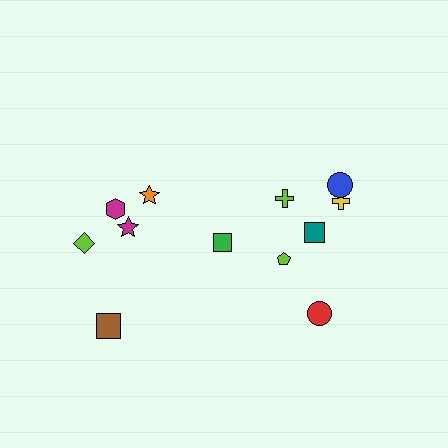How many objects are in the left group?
There are 5 objects.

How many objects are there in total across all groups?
There are 12 objects.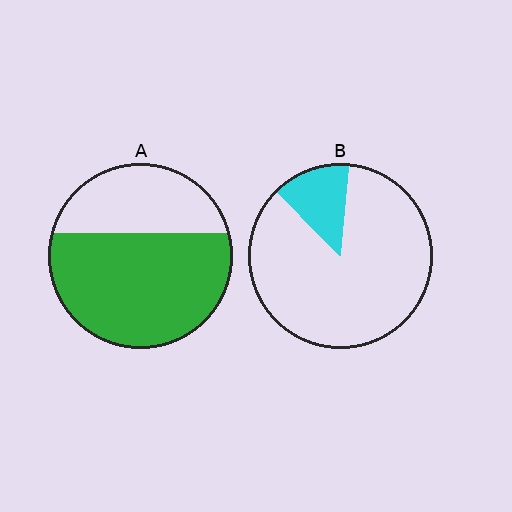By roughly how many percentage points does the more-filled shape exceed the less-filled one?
By roughly 50 percentage points (A over B).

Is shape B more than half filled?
No.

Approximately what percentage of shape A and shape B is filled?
A is approximately 65% and B is approximately 15%.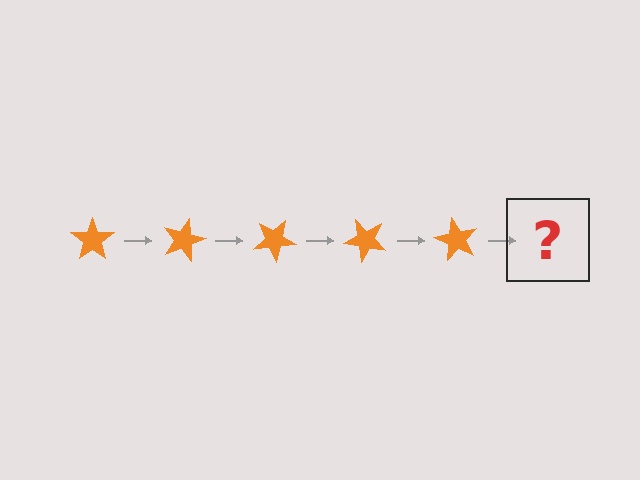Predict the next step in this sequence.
The next step is an orange star rotated 75 degrees.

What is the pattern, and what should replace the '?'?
The pattern is that the star rotates 15 degrees each step. The '?' should be an orange star rotated 75 degrees.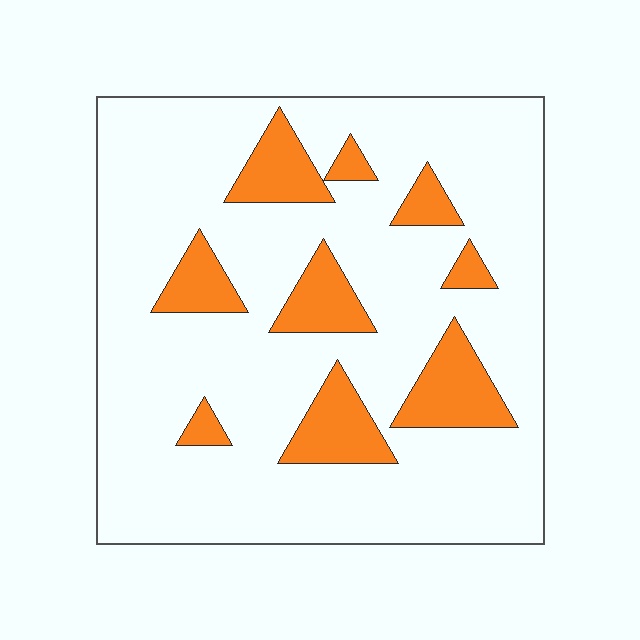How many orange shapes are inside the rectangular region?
9.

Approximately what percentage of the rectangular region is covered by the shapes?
Approximately 20%.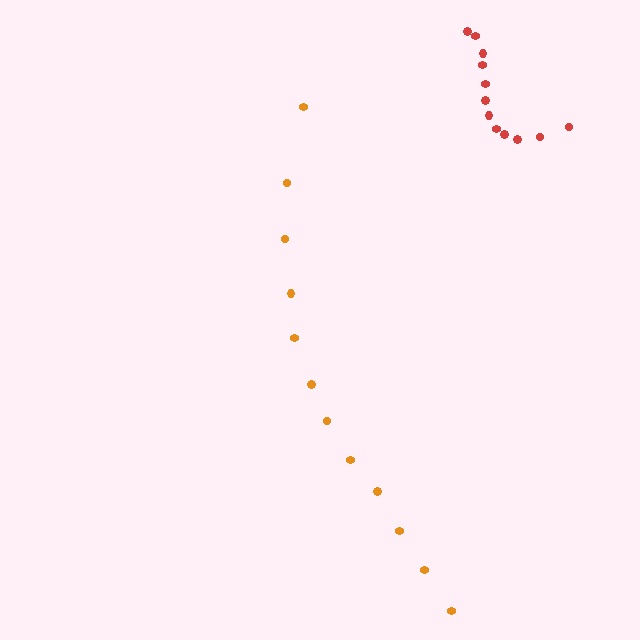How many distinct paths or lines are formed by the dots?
There are 2 distinct paths.